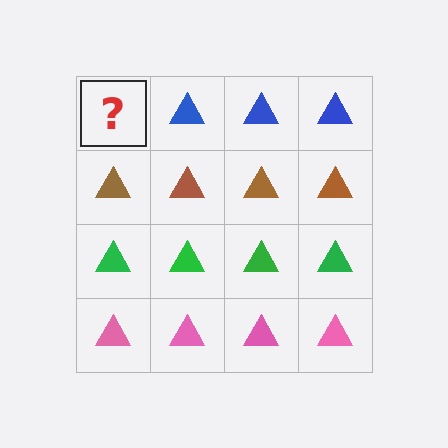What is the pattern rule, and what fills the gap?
The rule is that each row has a consistent color. The gap should be filled with a blue triangle.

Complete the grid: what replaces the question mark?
The question mark should be replaced with a blue triangle.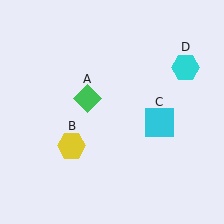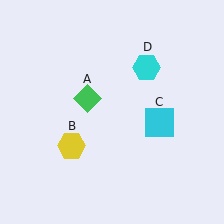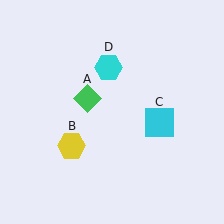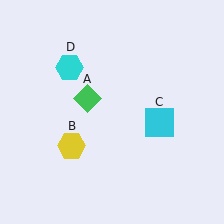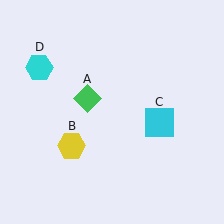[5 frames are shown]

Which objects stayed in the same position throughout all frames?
Green diamond (object A) and yellow hexagon (object B) and cyan square (object C) remained stationary.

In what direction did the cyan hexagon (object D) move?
The cyan hexagon (object D) moved left.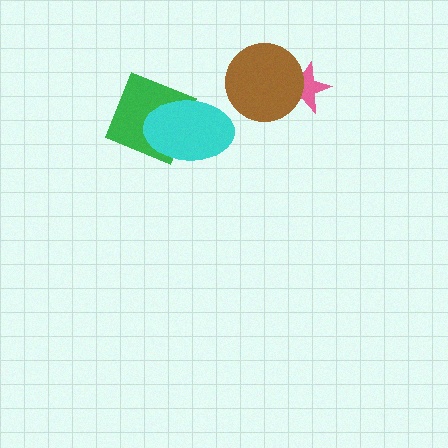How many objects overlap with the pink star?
1 object overlaps with the pink star.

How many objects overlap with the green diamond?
1 object overlaps with the green diamond.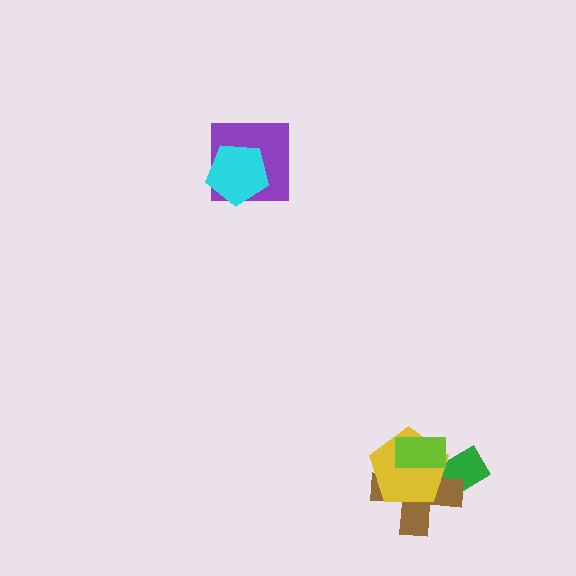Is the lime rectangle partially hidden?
No, no other shape covers it.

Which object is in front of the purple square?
The cyan pentagon is in front of the purple square.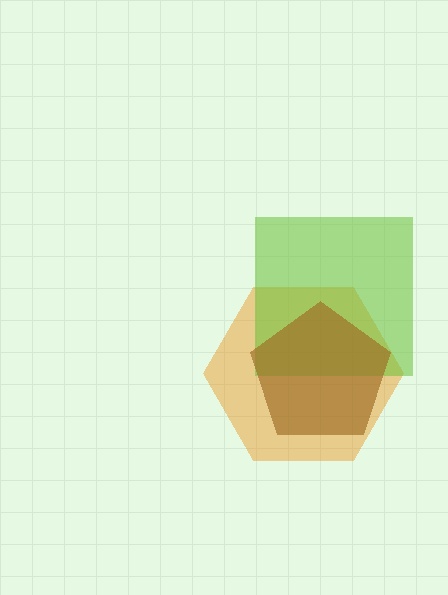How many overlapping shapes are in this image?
There are 3 overlapping shapes in the image.